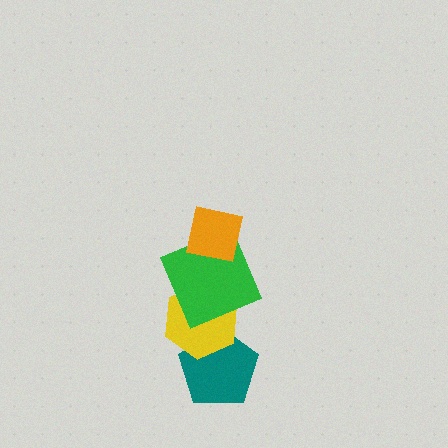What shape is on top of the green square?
The orange square is on top of the green square.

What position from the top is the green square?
The green square is 2nd from the top.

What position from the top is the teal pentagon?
The teal pentagon is 4th from the top.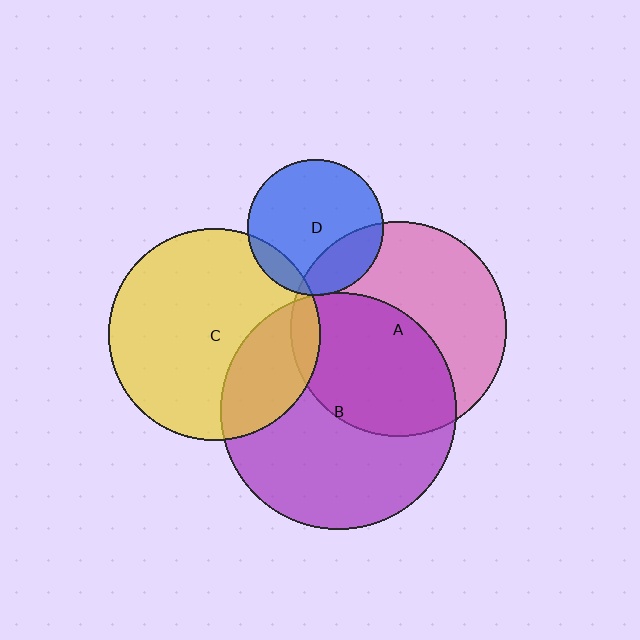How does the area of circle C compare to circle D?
Approximately 2.4 times.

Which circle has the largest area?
Circle B (purple).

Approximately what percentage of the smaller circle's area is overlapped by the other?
Approximately 5%.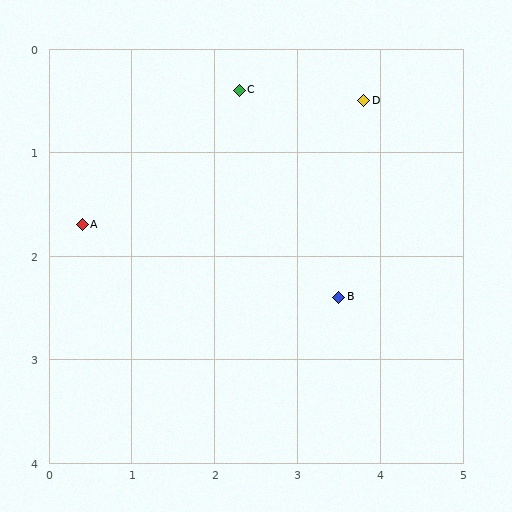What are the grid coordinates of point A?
Point A is at approximately (0.4, 1.7).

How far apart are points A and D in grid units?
Points A and D are about 3.6 grid units apart.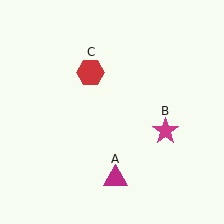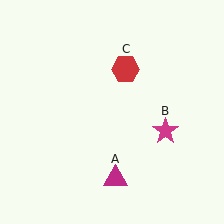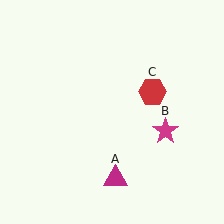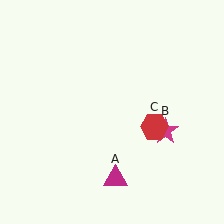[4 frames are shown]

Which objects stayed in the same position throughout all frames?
Magenta triangle (object A) and magenta star (object B) remained stationary.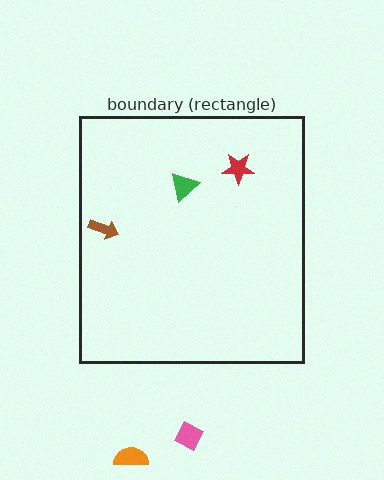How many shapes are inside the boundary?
3 inside, 2 outside.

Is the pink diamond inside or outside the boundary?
Outside.